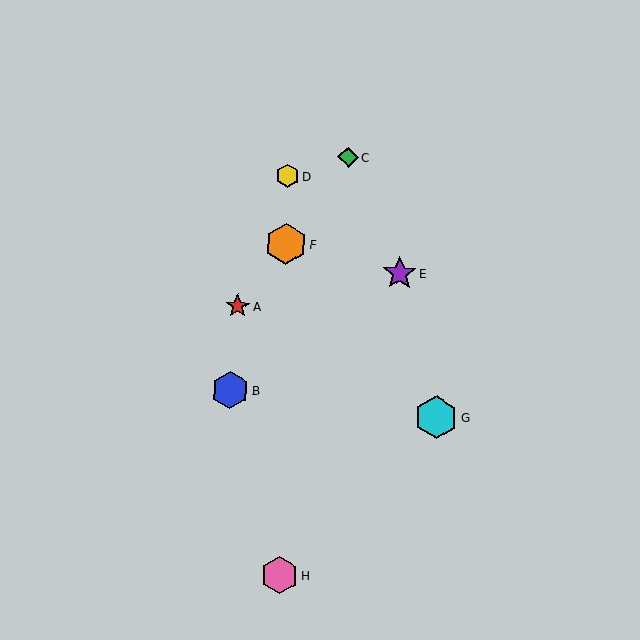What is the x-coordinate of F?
Object F is at x≈286.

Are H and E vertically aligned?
No, H is at x≈279 and E is at x≈400.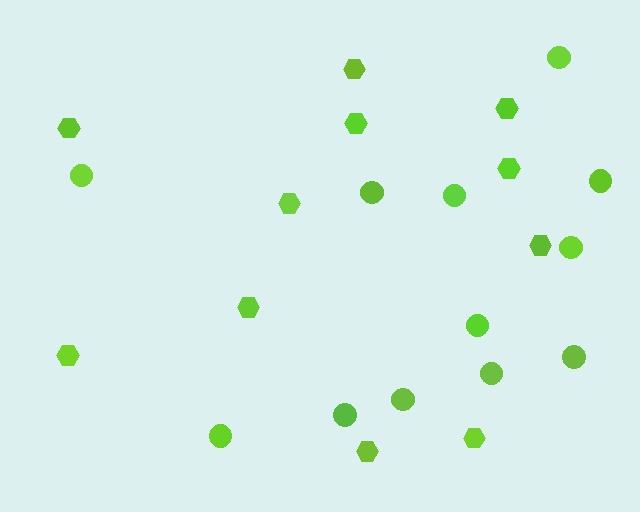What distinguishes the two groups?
There are 2 groups: one group of hexagons (11) and one group of circles (12).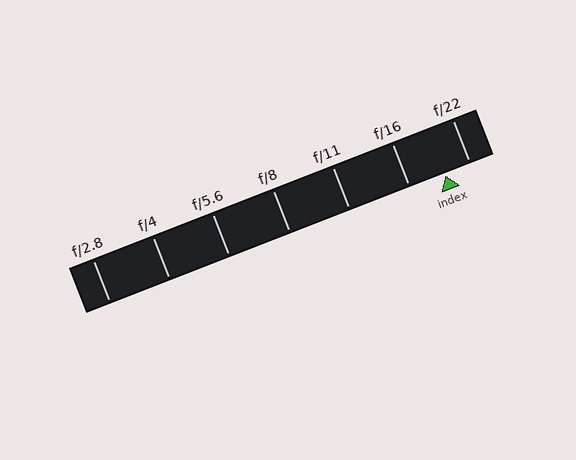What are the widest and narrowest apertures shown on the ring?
The widest aperture shown is f/2.8 and the narrowest is f/22.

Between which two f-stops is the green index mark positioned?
The index mark is between f/16 and f/22.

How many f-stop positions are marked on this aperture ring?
There are 7 f-stop positions marked.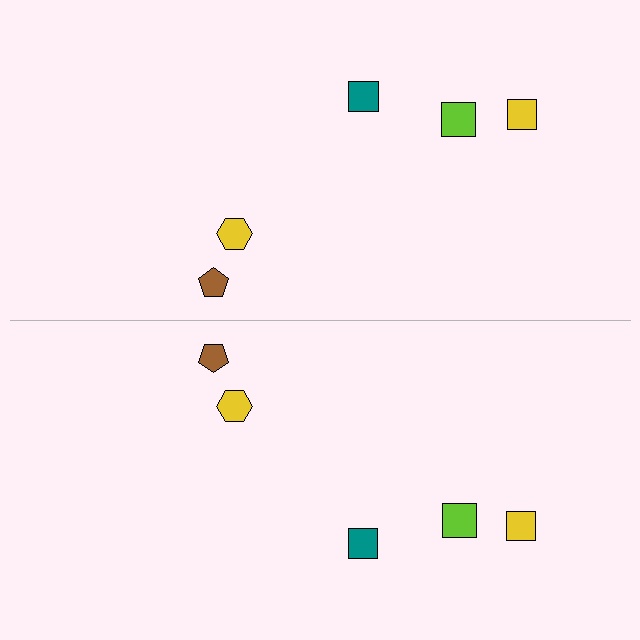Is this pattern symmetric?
Yes, this pattern has bilateral (reflection) symmetry.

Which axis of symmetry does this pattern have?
The pattern has a horizontal axis of symmetry running through the center of the image.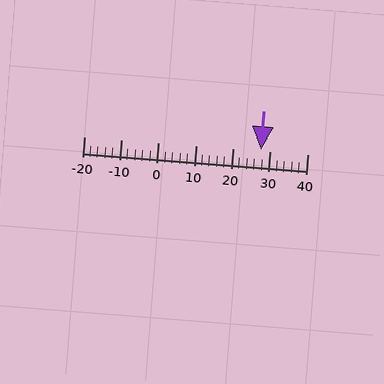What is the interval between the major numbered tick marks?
The major tick marks are spaced 10 units apart.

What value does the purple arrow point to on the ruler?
The purple arrow points to approximately 28.